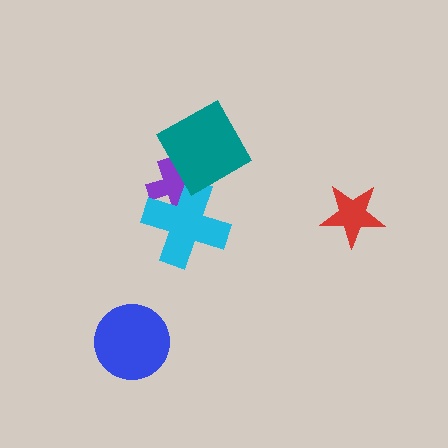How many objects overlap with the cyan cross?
2 objects overlap with the cyan cross.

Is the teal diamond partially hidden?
No, no other shape covers it.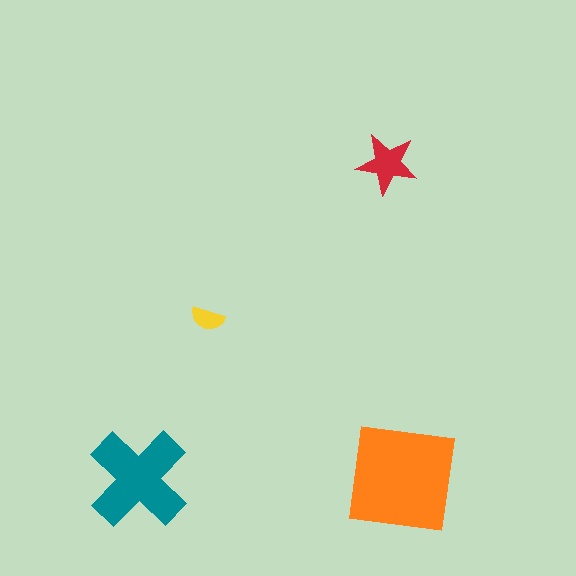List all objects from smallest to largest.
The yellow semicircle, the red star, the teal cross, the orange square.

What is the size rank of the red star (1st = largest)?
3rd.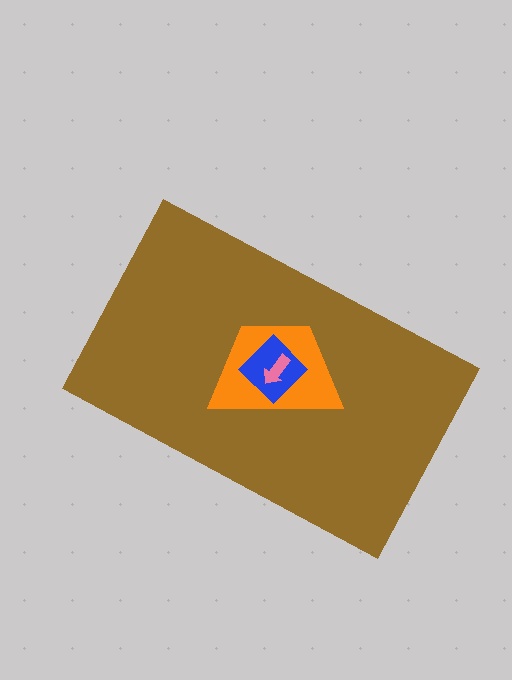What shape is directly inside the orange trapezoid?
The blue diamond.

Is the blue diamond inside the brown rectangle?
Yes.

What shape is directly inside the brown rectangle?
The orange trapezoid.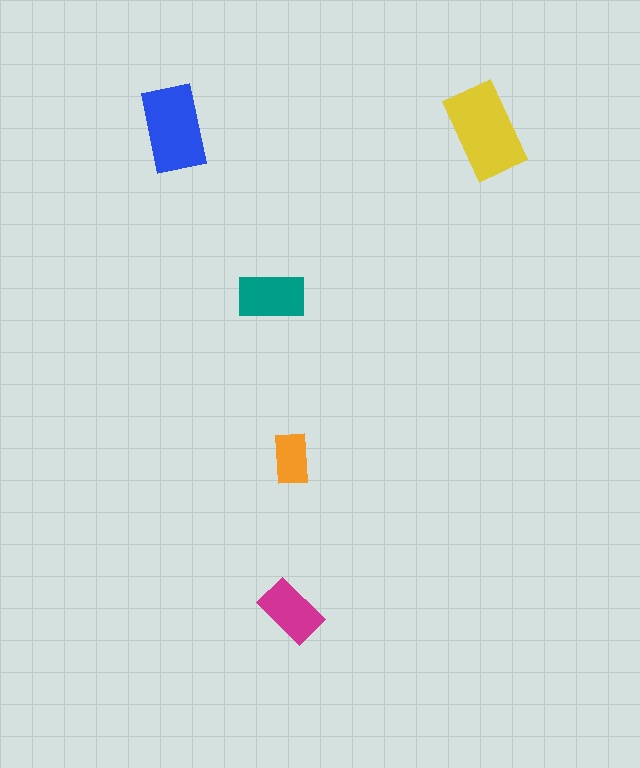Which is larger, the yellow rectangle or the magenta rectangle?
The yellow one.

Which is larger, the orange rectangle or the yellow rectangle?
The yellow one.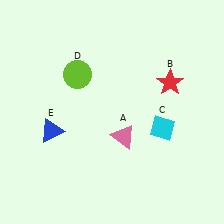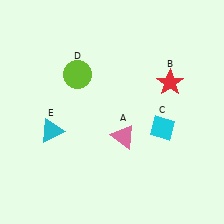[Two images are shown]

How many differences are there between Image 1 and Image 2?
There is 1 difference between the two images.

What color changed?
The triangle (E) changed from blue in Image 1 to cyan in Image 2.